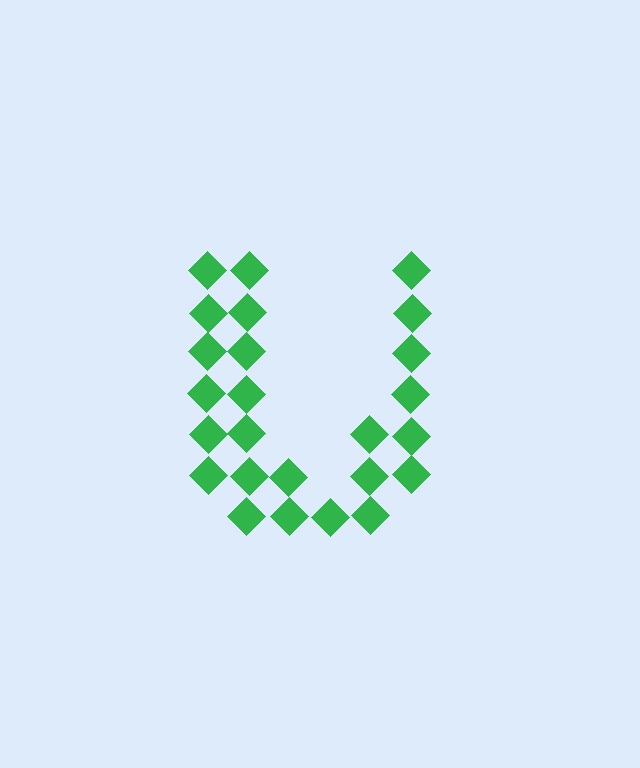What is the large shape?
The large shape is the letter U.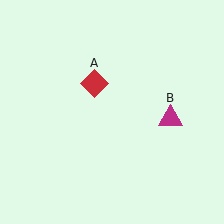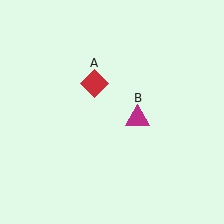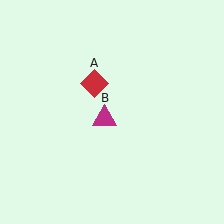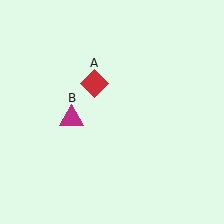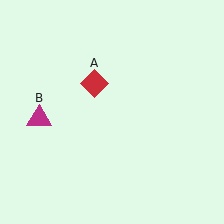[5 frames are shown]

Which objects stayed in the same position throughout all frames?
Red diamond (object A) remained stationary.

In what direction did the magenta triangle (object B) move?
The magenta triangle (object B) moved left.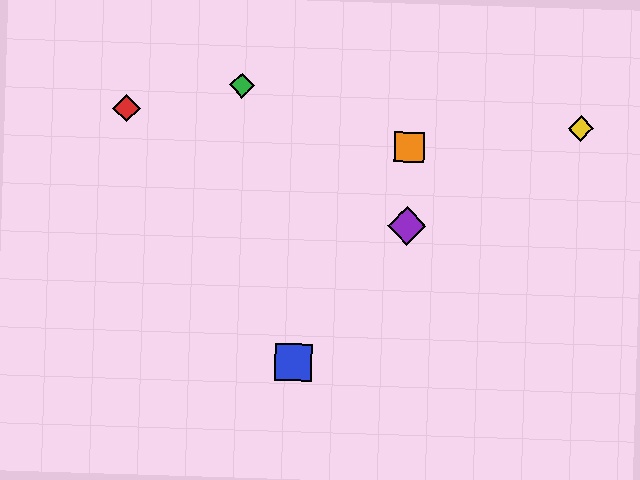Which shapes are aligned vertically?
The purple diamond, the orange square are aligned vertically.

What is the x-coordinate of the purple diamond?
The purple diamond is at x≈407.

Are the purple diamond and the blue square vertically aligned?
No, the purple diamond is at x≈407 and the blue square is at x≈294.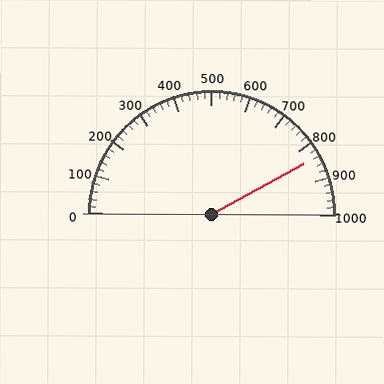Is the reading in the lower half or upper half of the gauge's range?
The reading is in the upper half of the range (0 to 1000).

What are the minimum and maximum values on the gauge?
The gauge ranges from 0 to 1000.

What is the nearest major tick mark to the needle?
The nearest major tick mark is 800.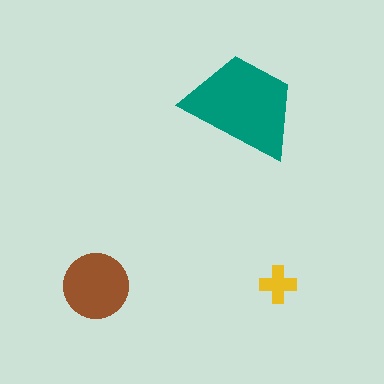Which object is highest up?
The teal trapezoid is topmost.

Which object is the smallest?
The yellow cross.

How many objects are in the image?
There are 3 objects in the image.